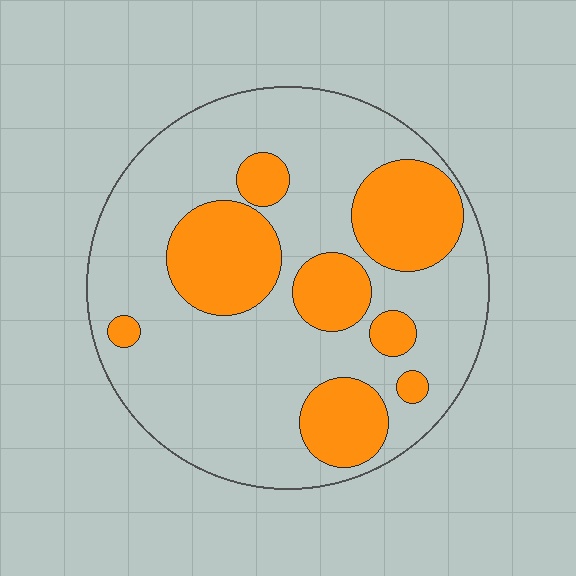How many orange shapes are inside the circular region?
8.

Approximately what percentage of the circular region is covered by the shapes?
Approximately 30%.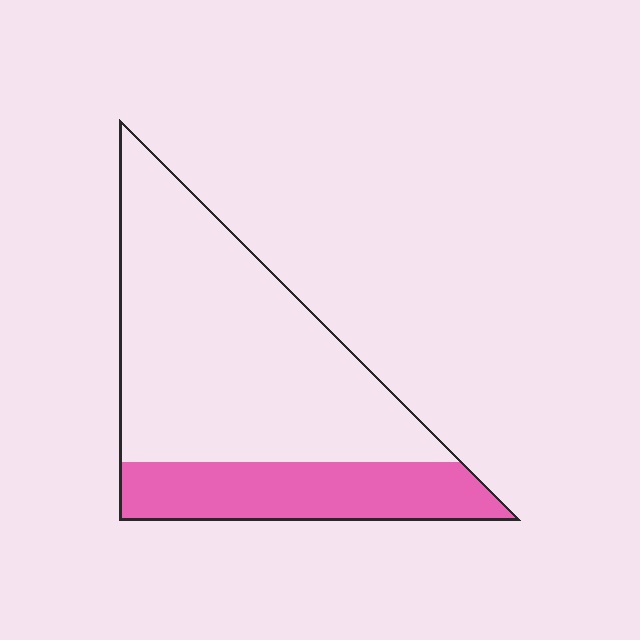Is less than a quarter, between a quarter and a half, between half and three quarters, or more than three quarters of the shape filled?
Between a quarter and a half.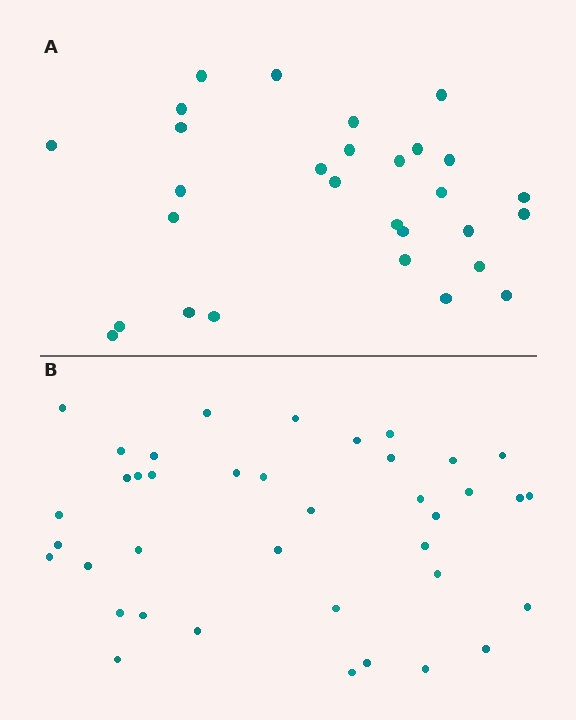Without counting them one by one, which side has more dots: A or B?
Region B (the bottom region) has more dots.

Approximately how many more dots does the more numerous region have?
Region B has roughly 10 or so more dots than region A.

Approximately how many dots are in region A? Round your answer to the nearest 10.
About 30 dots. (The exact count is 29, which rounds to 30.)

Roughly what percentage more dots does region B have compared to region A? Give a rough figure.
About 35% more.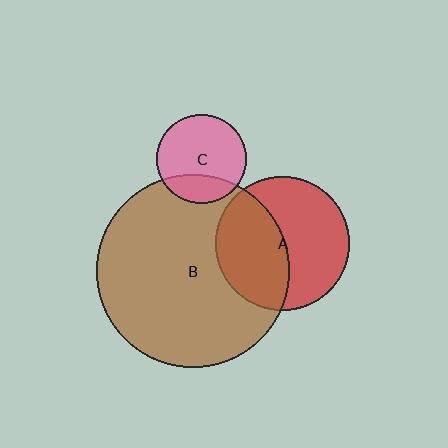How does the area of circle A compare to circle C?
Approximately 2.2 times.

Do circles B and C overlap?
Yes.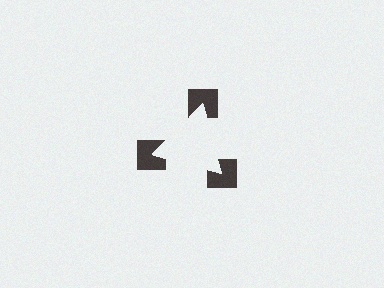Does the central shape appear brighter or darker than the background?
It typically appears slightly brighter than the background, even though no actual brightness change is drawn.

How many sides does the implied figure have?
3 sides.